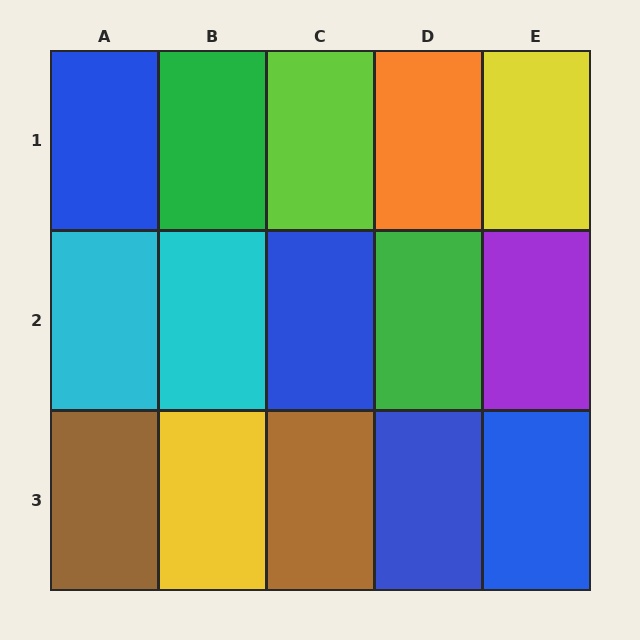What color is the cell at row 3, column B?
Yellow.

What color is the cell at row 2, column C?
Blue.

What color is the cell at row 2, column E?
Purple.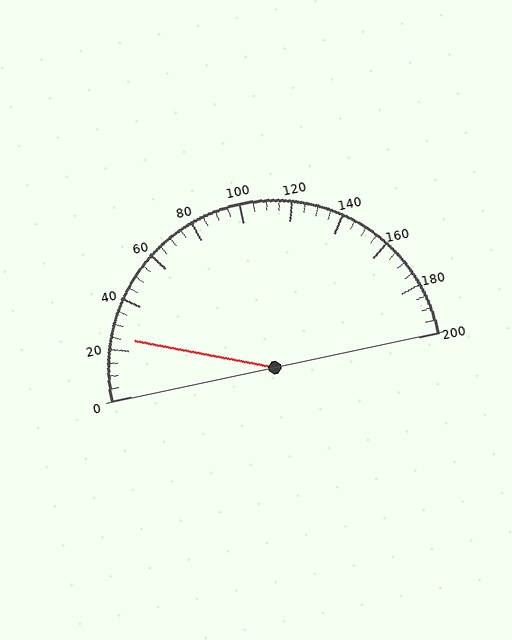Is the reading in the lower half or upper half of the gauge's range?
The reading is in the lower half of the range (0 to 200).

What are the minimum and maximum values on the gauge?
The gauge ranges from 0 to 200.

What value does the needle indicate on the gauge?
The needle indicates approximately 25.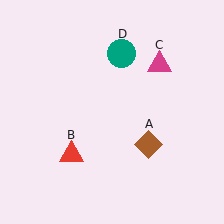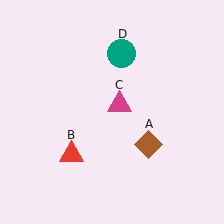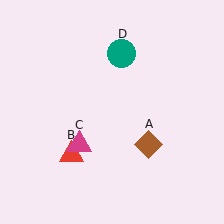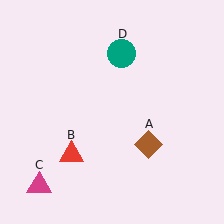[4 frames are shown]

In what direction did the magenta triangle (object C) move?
The magenta triangle (object C) moved down and to the left.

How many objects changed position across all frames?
1 object changed position: magenta triangle (object C).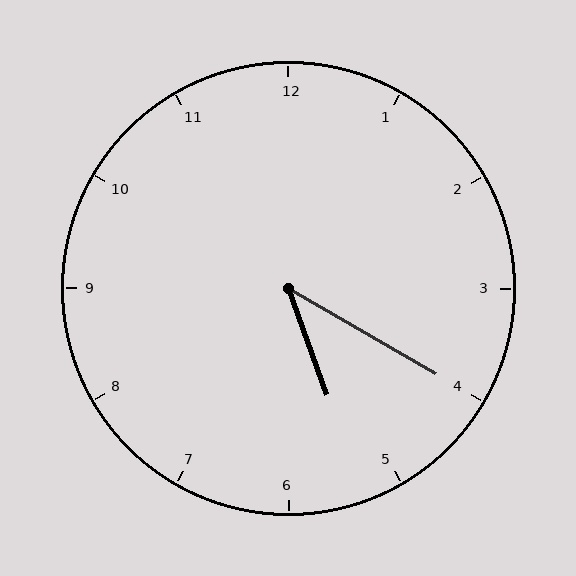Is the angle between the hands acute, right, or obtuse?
It is acute.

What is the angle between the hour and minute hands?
Approximately 40 degrees.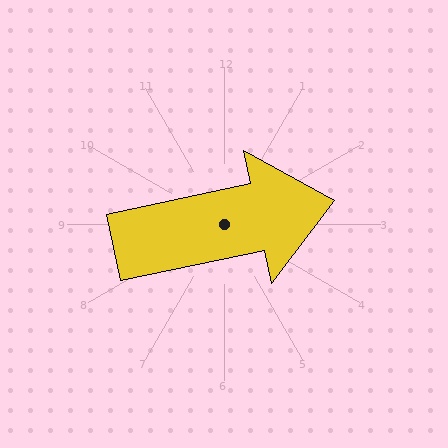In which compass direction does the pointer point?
East.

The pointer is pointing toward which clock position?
Roughly 3 o'clock.